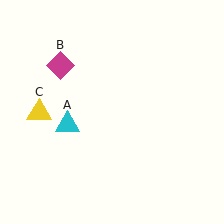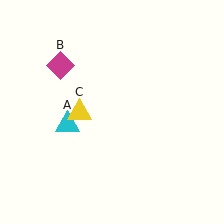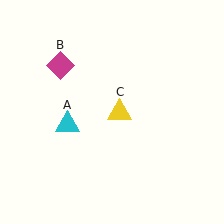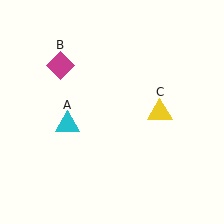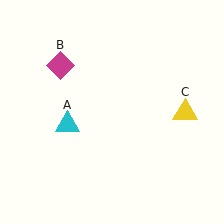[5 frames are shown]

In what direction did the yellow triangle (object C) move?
The yellow triangle (object C) moved right.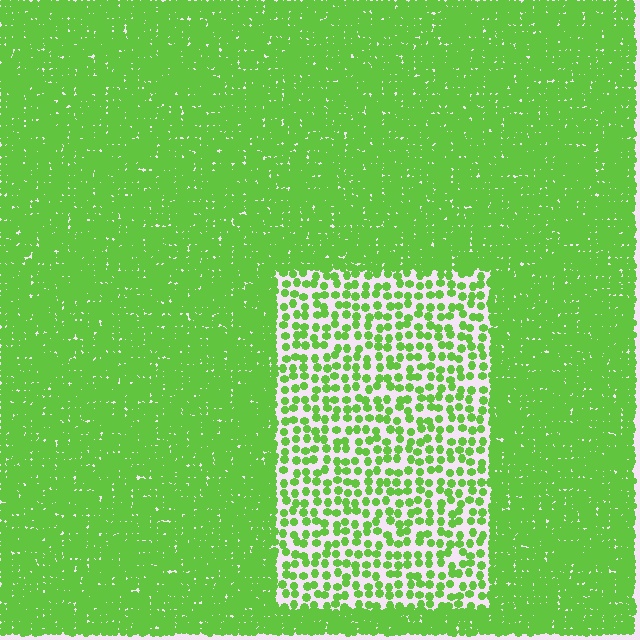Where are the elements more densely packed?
The elements are more densely packed outside the rectangle boundary.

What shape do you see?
I see a rectangle.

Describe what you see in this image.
The image contains small lime elements arranged at two different densities. A rectangle-shaped region is visible where the elements are less densely packed than the surrounding area.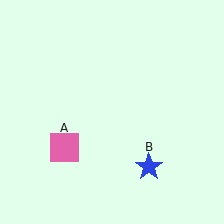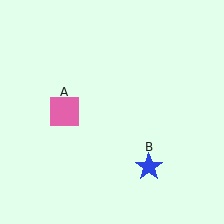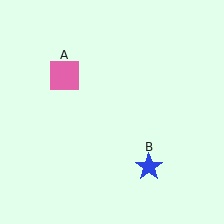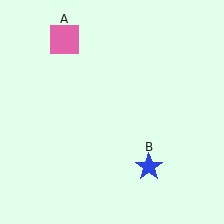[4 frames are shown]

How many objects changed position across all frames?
1 object changed position: pink square (object A).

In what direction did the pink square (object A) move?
The pink square (object A) moved up.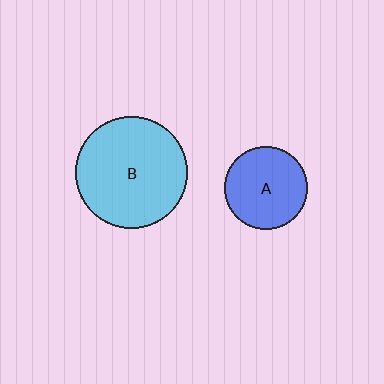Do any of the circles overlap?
No, none of the circles overlap.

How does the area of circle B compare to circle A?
Approximately 1.8 times.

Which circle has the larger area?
Circle B (cyan).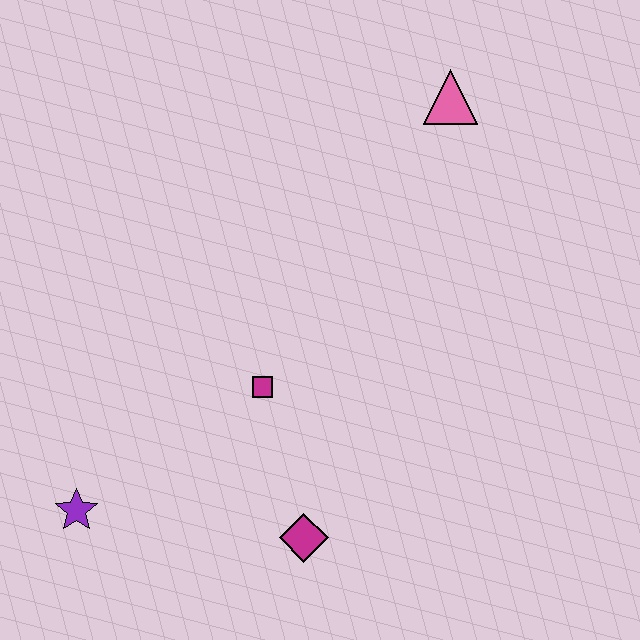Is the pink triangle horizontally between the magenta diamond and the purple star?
No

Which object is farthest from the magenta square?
The pink triangle is farthest from the magenta square.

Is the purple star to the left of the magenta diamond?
Yes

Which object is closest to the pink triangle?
The magenta square is closest to the pink triangle.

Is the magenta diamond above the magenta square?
No